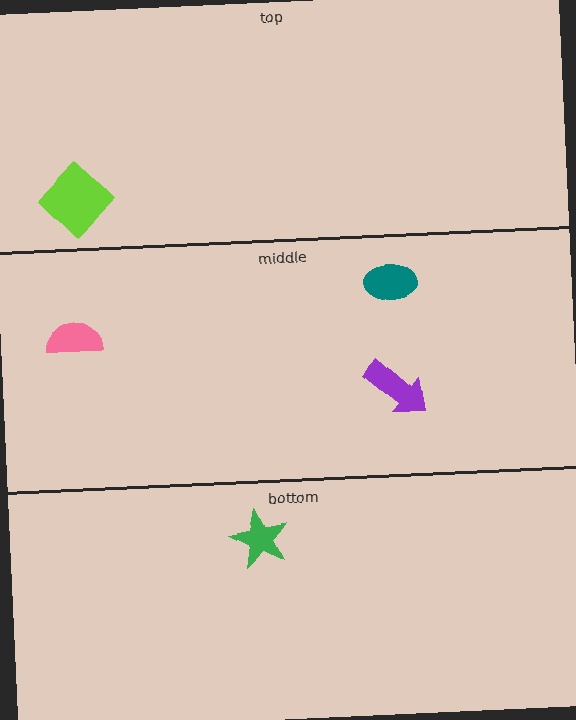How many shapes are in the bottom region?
1.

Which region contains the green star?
The bottom region.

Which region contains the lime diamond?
The top region.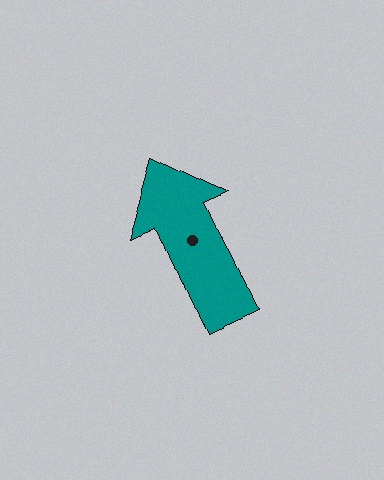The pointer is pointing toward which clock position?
Roughly 11 o'clock.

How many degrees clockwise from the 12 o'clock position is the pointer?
Approximately 336 degrees.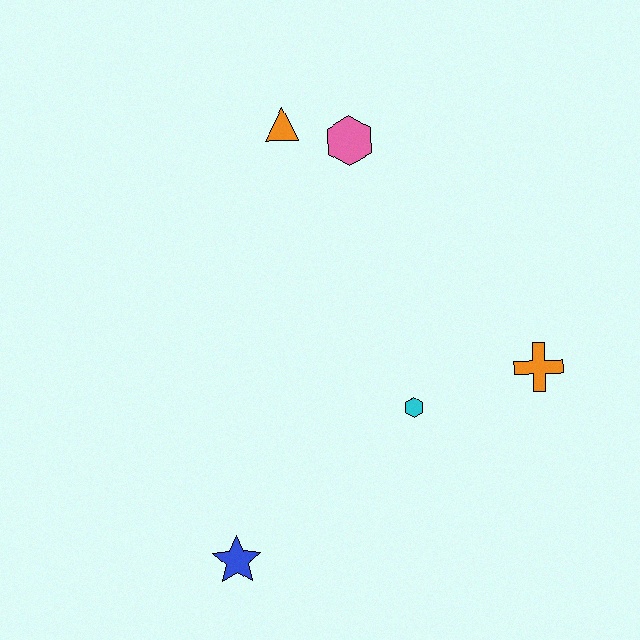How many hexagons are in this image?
There are 2 hexagons.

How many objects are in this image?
There are 5 objects.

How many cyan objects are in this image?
There is 1 cyan object.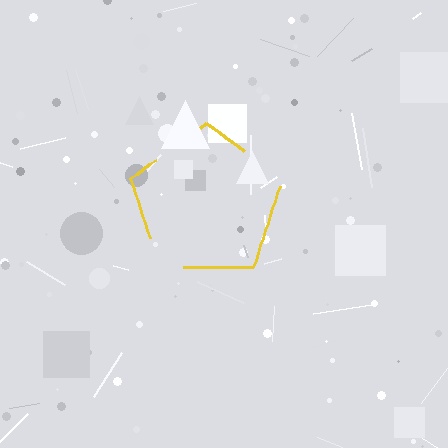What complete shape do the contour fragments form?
The contour fragments form a pentagon.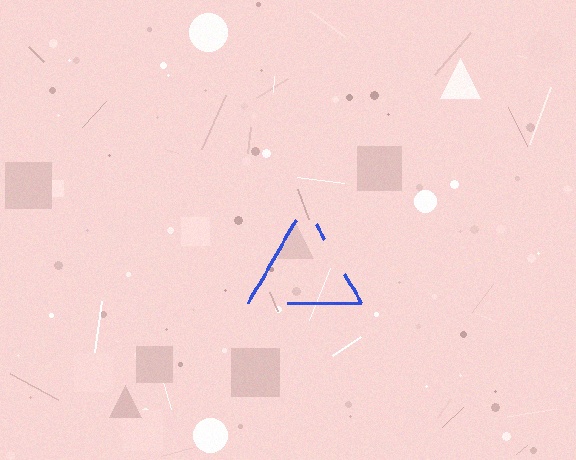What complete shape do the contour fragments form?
The contour fragments form a triangle.